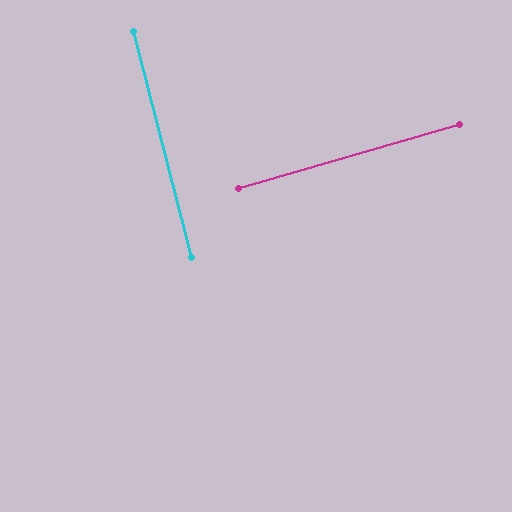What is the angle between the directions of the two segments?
Approximately 88 degrees.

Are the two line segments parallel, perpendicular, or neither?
Perpendicular — they meet at approximately 88°.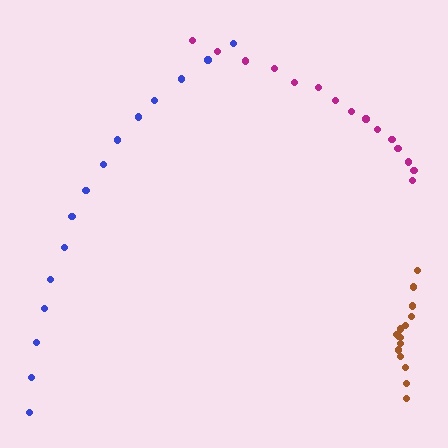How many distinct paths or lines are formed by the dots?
There are 3 distinct paths.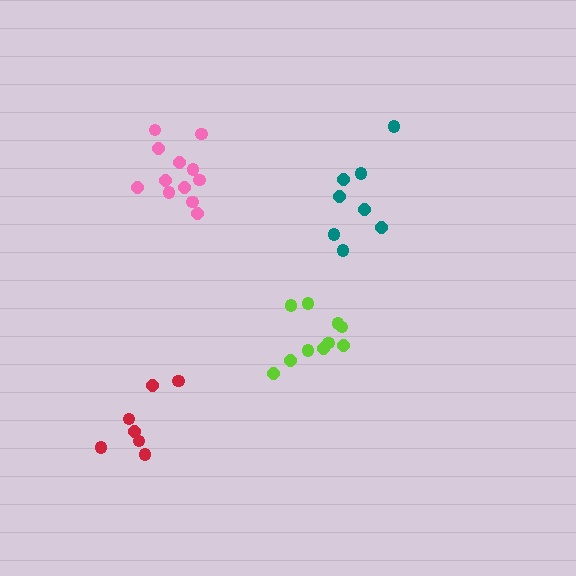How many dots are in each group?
Group 1: 8 dots, Group 2: 12 dots, Group 3: 10 dots, Group 4: 7 dots (37 total).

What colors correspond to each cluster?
The clusters are colored: teal, pink, lime, red.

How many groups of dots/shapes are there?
There are 4 groups.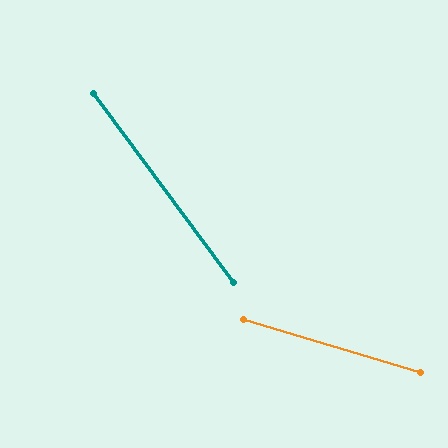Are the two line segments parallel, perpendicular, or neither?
Neither parallel nor perpendicular — they differ by about 37°.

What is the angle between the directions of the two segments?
Approximately 37 degrees.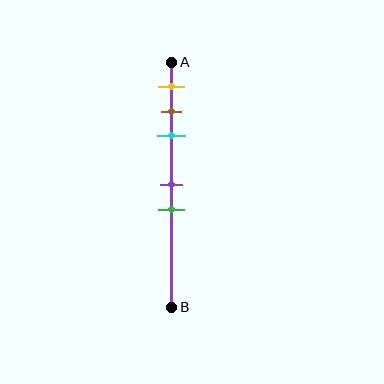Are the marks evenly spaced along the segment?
No, the marks are not evenly spaced.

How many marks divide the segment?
There are 5 marks dividing the segment.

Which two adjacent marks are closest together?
The brown and cyan marks are the closest adjacent pair.